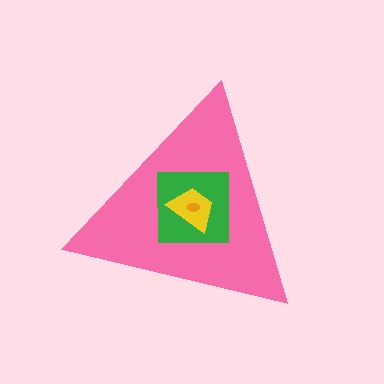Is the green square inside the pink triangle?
Yes.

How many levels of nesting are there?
4.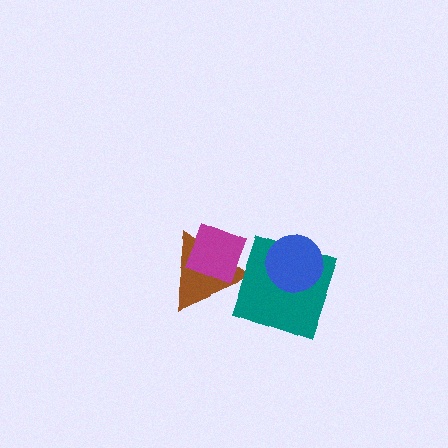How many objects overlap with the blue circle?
1 object overlaps with the blue circle.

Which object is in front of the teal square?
The blue circle is in front of the teal square.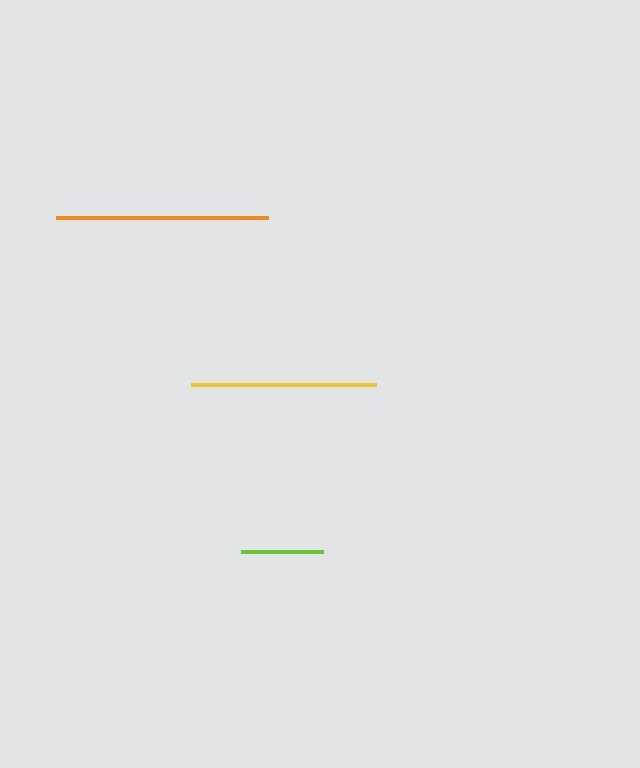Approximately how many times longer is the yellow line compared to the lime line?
The yellow line is approximately 2.3 times the length of the lime line.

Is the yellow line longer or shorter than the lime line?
The yellow line is longer than the lime line.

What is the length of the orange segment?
The orange segment is approximately 212 pixels long.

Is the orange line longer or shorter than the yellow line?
The orange line is longer than the yellow line.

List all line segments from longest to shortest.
From longest to shortest: orange, yellow, lime.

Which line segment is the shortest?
The lime line is the shortest at approximately 82 pixels.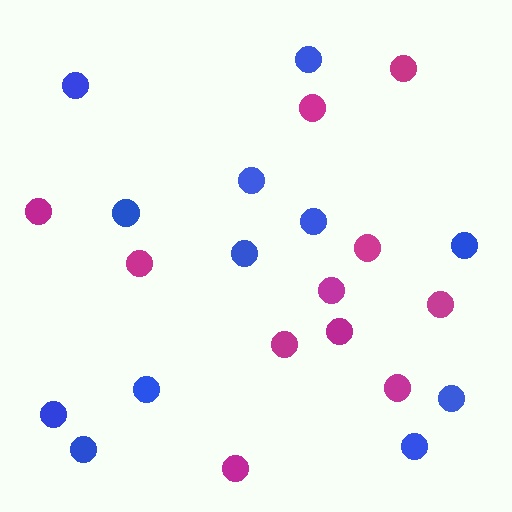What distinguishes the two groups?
There are 2 groups: one group of magenta circles (11) and one group of blue circles (12).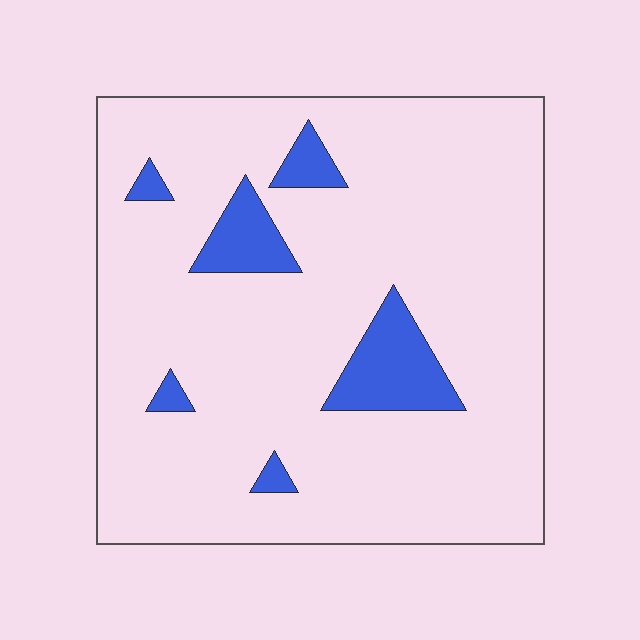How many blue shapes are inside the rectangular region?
6.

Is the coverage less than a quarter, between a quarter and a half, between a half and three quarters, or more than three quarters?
Less than a quarter.